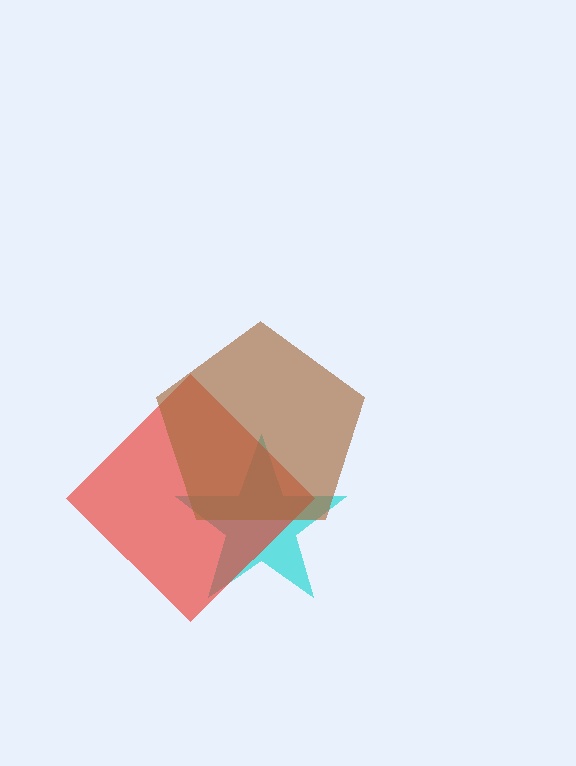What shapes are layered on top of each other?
The layered shapes are: a cyan star, a red diamond, a brown pentagon.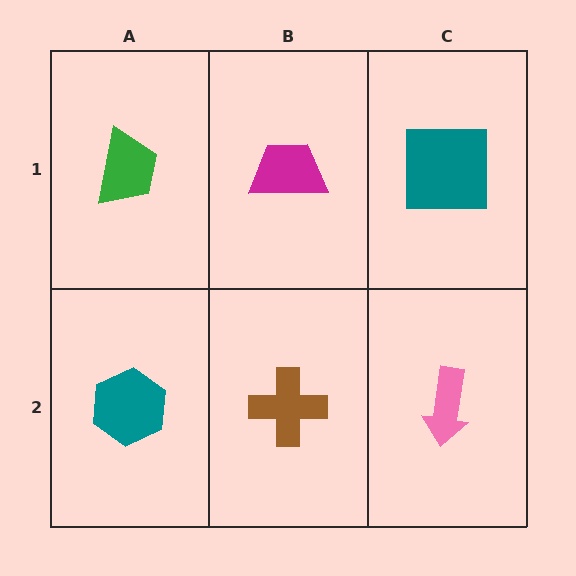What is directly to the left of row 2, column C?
A brown cross.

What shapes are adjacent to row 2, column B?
A magenta trapezoid (row 1, column B), a teal hexagon (row 2, column A), a pink arrow (row 2, column C).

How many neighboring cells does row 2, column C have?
2.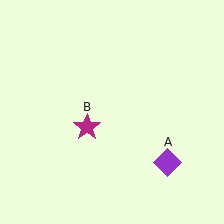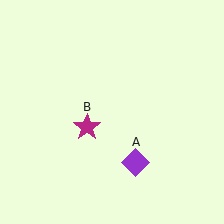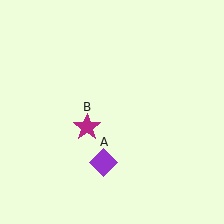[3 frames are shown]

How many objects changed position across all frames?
1 object changed position: purple diamond (object A).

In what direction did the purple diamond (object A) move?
The purple diamond (object A) moved left.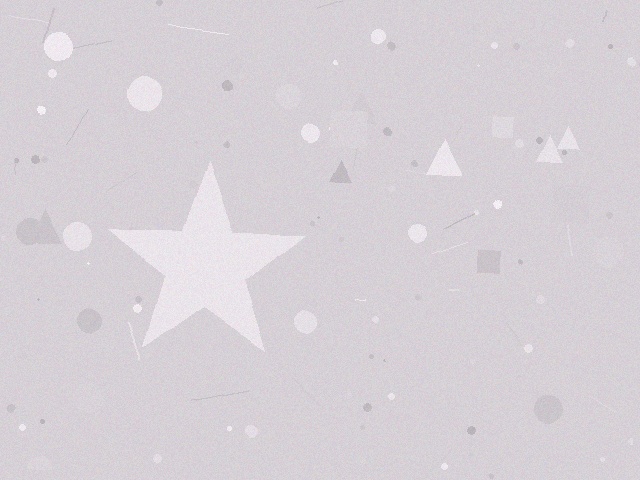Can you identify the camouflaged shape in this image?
The camouflaged shape is a star.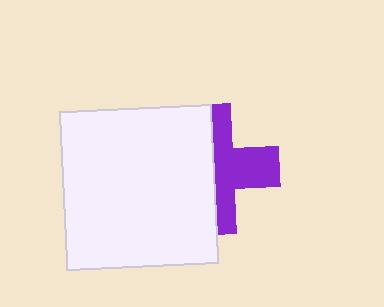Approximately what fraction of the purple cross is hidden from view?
Roughly 50% of the purple cross is hidden behind the white rectangle.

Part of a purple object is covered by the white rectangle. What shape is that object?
It is a cross.